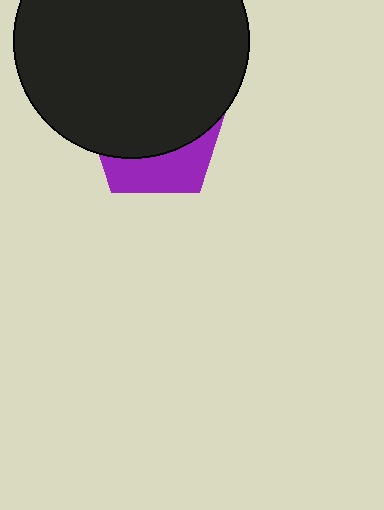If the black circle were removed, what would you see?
You would see the complete purple pentagon.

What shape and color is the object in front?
The object in front is a black circle.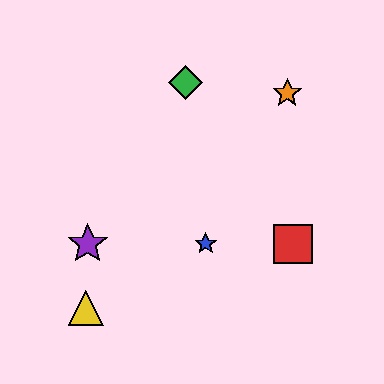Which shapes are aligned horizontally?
The red square, the blue star, the purple star are aligned horizontally.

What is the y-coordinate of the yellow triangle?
The yellow triangle is at y≈308.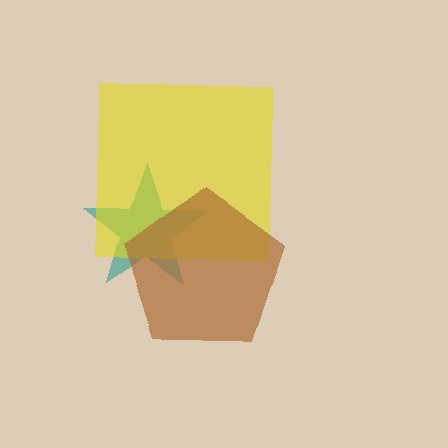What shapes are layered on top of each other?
The layered shapes are: a teal star, a yellow square, a brown pentagon.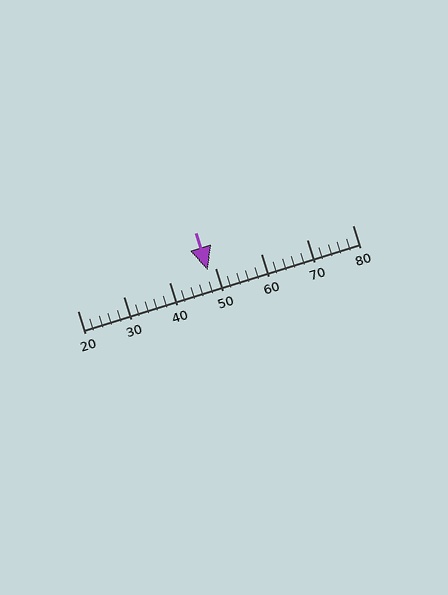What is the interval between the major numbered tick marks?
The major tick marks are spaced 10 units apart.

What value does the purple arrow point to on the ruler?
The purple arrow points to approximately 48.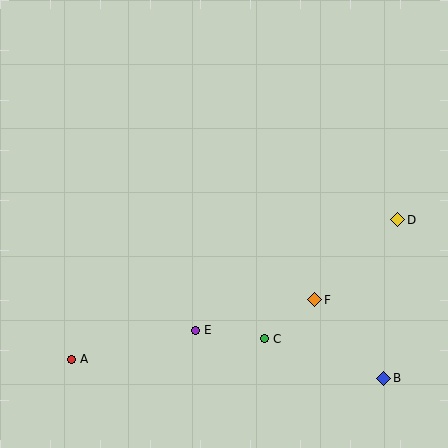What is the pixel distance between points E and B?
The distance between E and B is 195 pixels.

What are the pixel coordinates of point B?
Point B is at (384, 378).